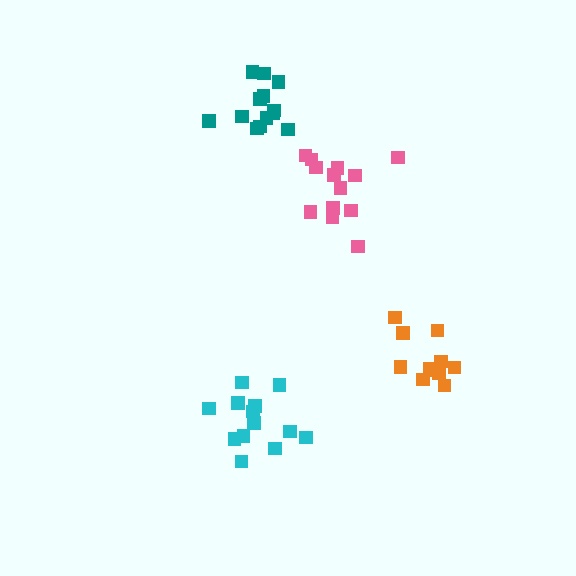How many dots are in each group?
Group 1: 13 dots, Group 2: 13 dots, Group 3: 13 dots, Group 4: 11 dots (50 total).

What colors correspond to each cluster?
The clusters are colored: cyan, pink, teal, orange.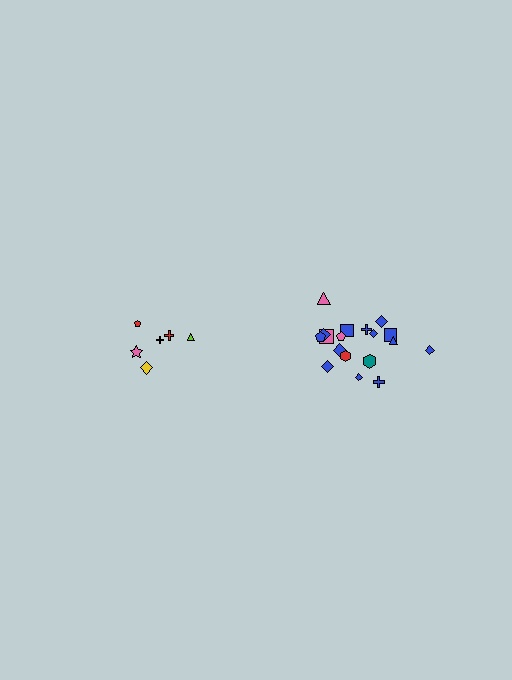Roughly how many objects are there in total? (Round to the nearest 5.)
Roughly 25 objects in total.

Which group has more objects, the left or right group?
The right group.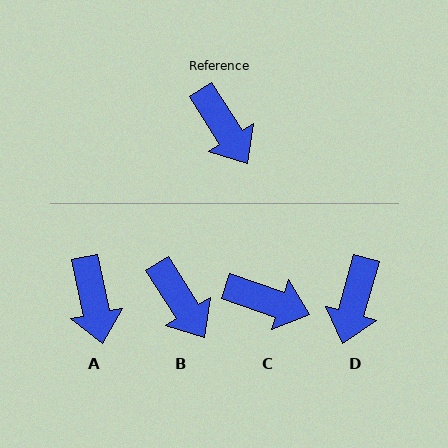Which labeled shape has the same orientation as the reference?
B.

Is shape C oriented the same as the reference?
No, it is off by about 39 degrees.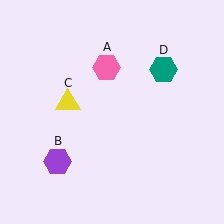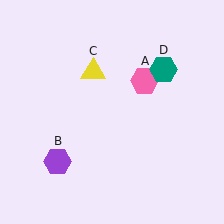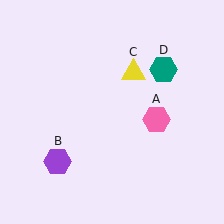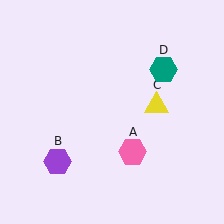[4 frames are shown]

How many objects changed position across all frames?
2 objects changed position: pink hexagon (object A), yellow triangle (object C).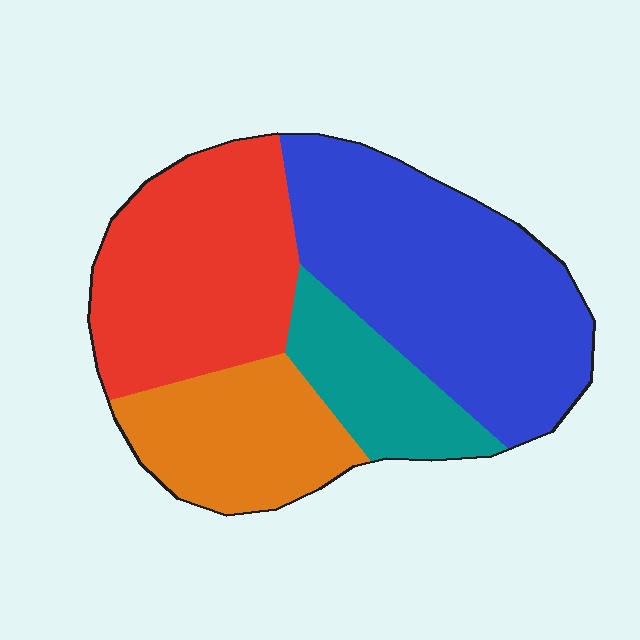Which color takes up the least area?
Teal, at roughly 15%.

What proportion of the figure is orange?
Orange covers around 20% of the figure.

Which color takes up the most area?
Blue, at roughly 40%.